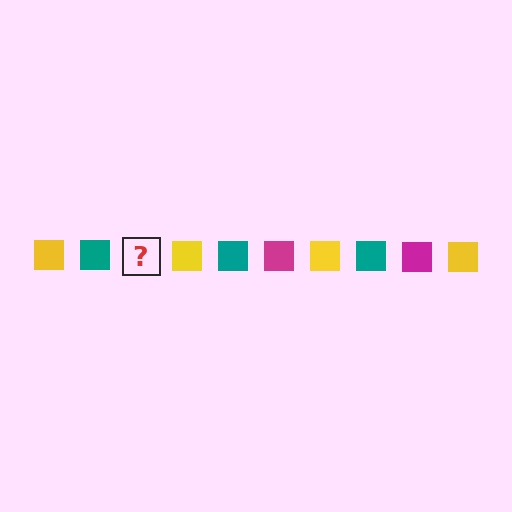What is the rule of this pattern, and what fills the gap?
The rule is that the pattern cycles through yellow, teal, magenta squares. The gap should be filled with a magenta square.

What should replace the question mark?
The question mark should be replaced with a magenta square.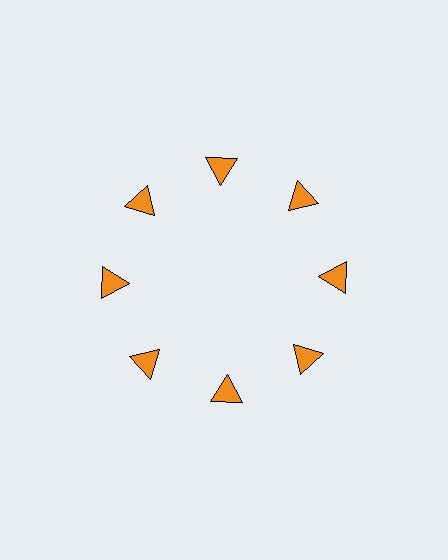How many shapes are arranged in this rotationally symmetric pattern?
There are 8 shapes, arranged in 8 groups of 1.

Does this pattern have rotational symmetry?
Yes, this pattern has 8-fold rotational symmetry. It looks the same after rotating 45 degrees around the center.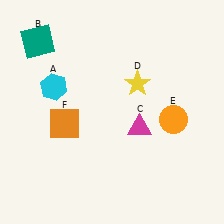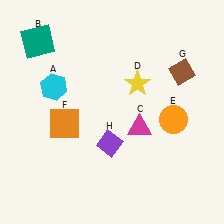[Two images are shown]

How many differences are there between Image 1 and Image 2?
There are 2 differences between the two images.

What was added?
A brown diamond (G), a purple diamond (H) were added in Image 2.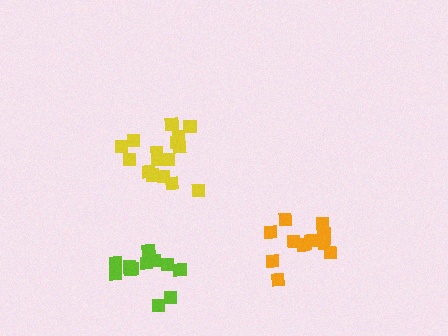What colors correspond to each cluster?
The clusters are colored: orange, lime, yellow.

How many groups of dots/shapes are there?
There are 3 groups.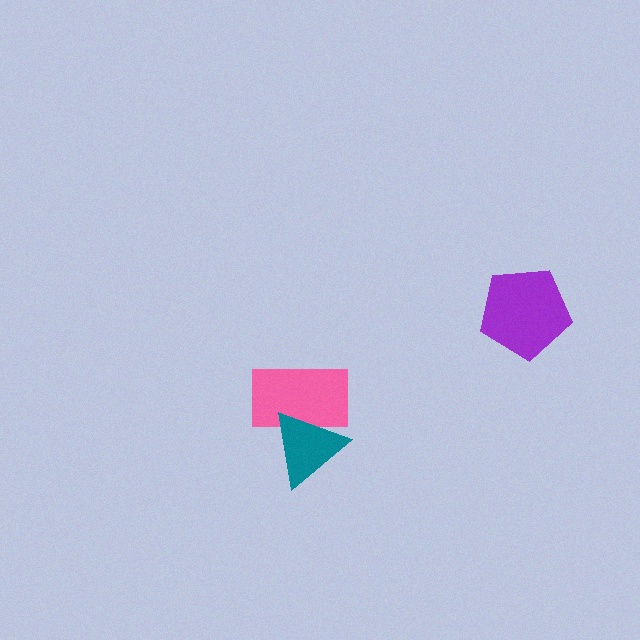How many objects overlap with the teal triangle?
1 object overlaps with the teal triangle.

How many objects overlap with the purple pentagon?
0 objects overlap with the purple pentagon.